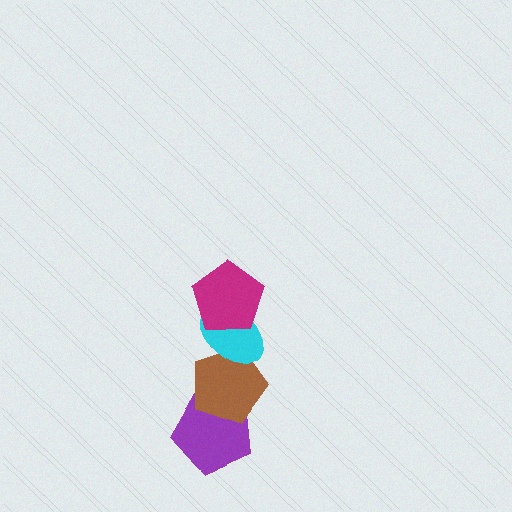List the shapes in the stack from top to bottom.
From top to bottom: the magenta pentagon, the cyan ellipse, the brown pentagon, the purple pentagon.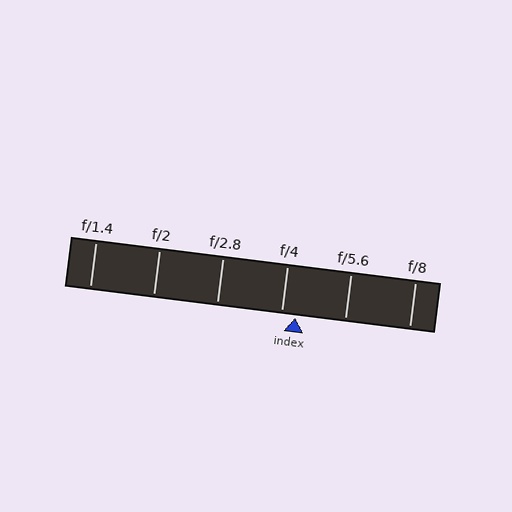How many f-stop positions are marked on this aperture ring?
There are 6 f-stop positions marked.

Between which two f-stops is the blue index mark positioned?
The index mark is between f/4 and f/5.6.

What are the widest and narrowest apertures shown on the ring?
The widest aperture shown is f/1.4 and the narrowest is f/8.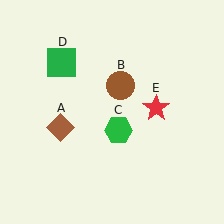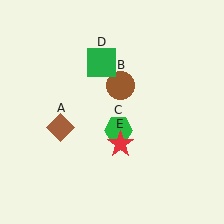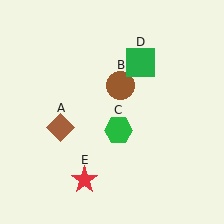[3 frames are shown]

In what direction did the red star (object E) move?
The red star (object E) moved down and to the left.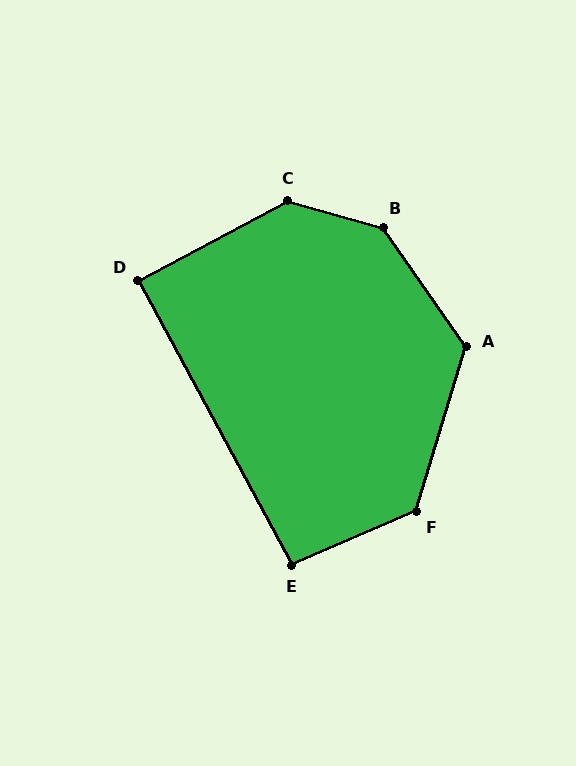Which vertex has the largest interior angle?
B, at approximately 141 degrees.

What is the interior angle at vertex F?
Approximately 130 degrees (obtuse).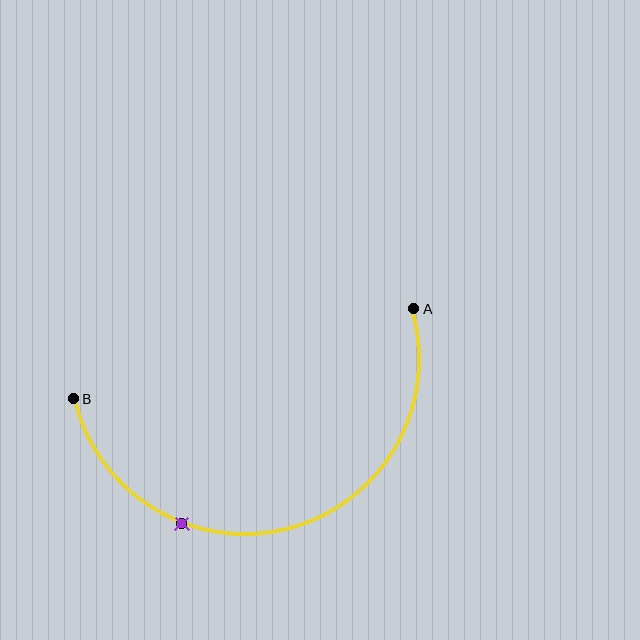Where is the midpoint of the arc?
The arc midpoint is the point on the curve farthest from the straight line joining A and B. It sits below that line.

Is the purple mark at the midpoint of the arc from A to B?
No. The purple mark lies on the arc but is closer to endpoint B. The arc midpoint would be at the point on the curve equidistant along the arc from both A and B.